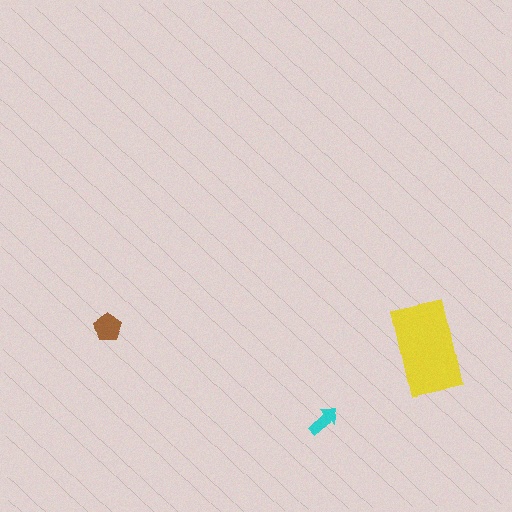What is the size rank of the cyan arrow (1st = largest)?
3rd.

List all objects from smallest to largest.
The cyan arrow, the brown pentagon, the yellow rectangle.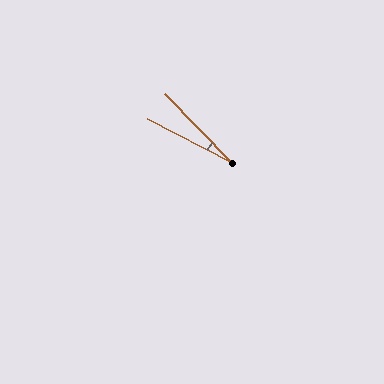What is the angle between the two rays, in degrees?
Approximately 18 degrees.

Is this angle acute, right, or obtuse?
It is acute.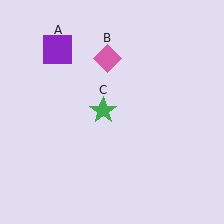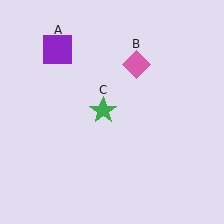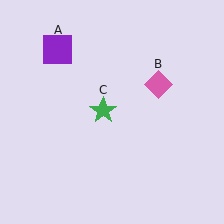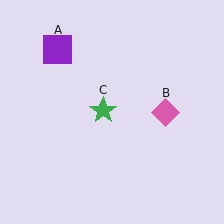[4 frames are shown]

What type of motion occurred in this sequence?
The pink diamond (object B) rotated clockwise around the center of the scene.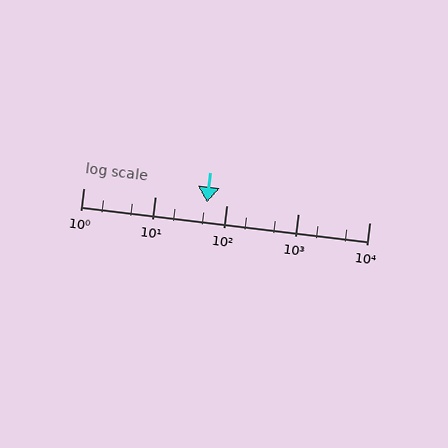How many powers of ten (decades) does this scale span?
The scale spans 4 decades, from 1 to 10000.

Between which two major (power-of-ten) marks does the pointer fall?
The pointer is between 10 and 100.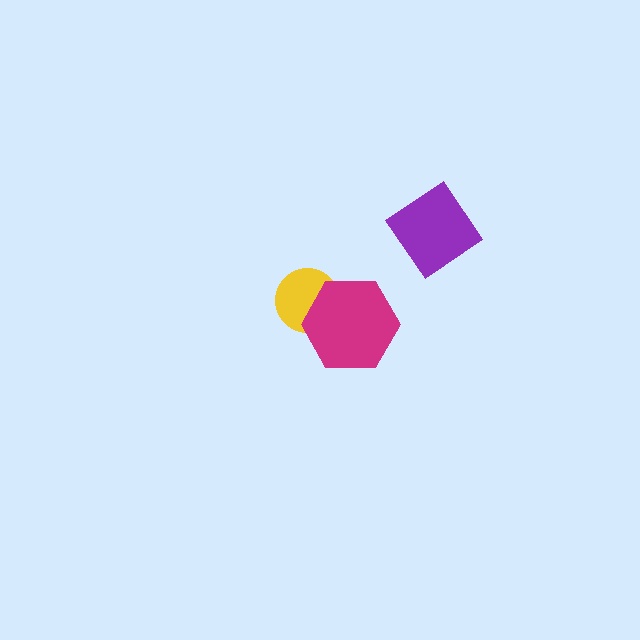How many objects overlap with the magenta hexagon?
1 object overlaps with the magenta hexagon.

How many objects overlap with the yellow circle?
1 object overlaps with the yellow circle.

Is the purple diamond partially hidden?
No, no other shape covers it.